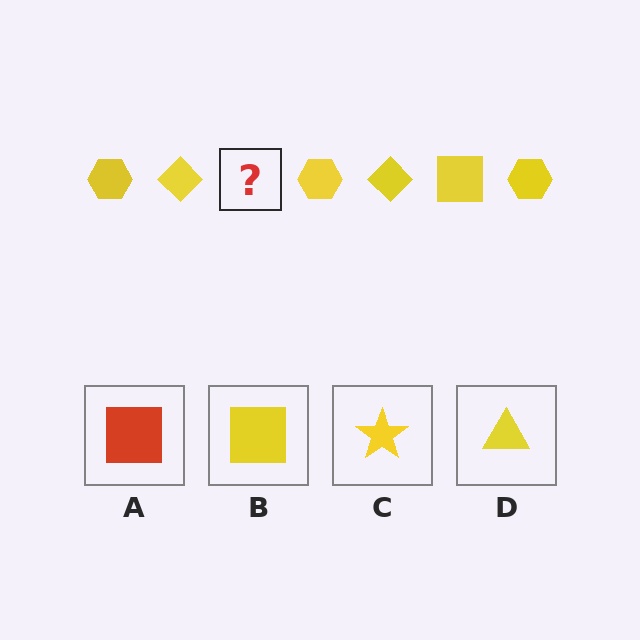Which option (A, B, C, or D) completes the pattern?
B.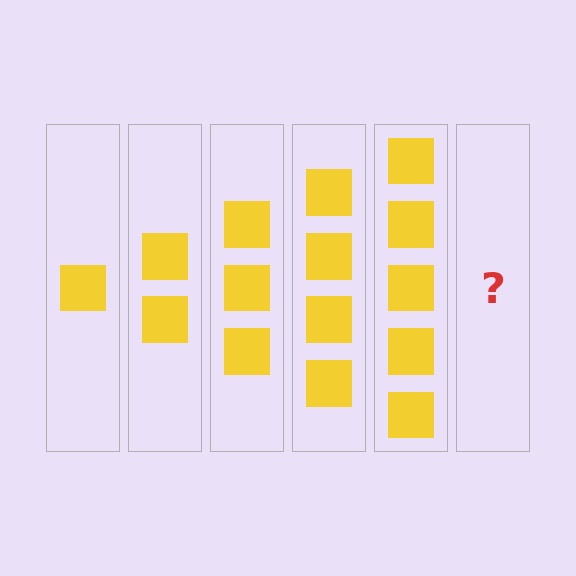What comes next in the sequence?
The next element should be 6 squares.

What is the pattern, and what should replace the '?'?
The pattern is that each step adds one more square. The '?' should be 6 squares.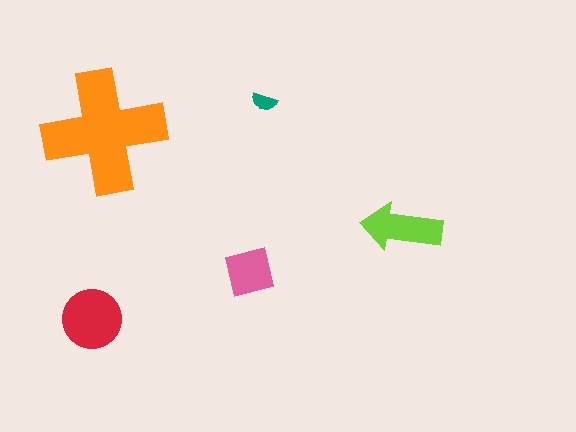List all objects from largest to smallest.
The orange cross, the red circle, the lime arrow, the pink square, the teal semicircle.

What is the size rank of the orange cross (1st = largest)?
1st.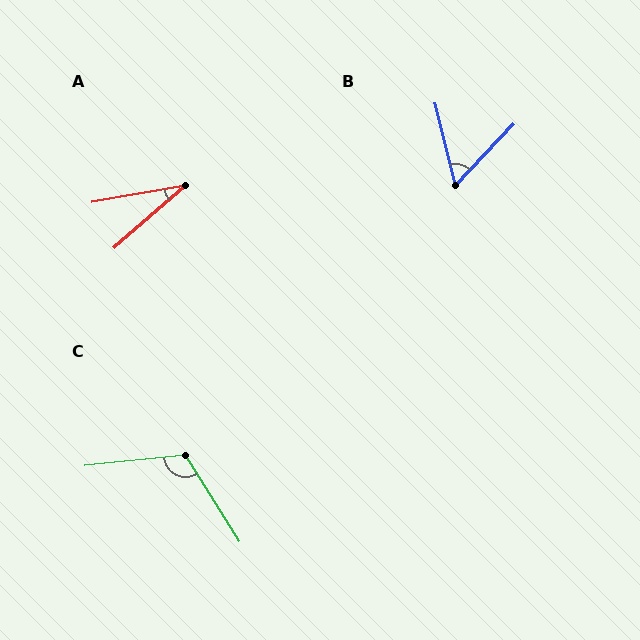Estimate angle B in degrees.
Approximately 58 degrees.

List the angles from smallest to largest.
A (31°), B (58°), C (116°).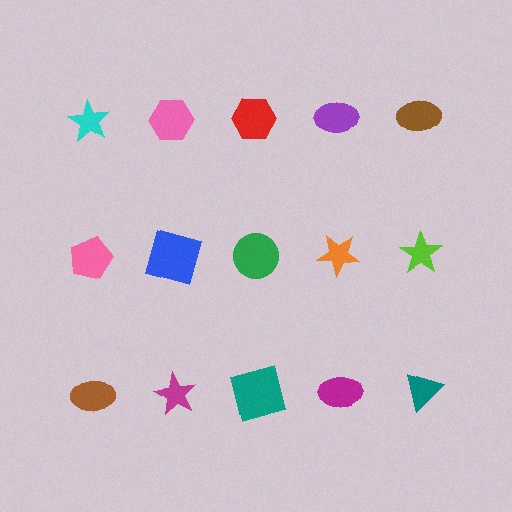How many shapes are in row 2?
5 shapes.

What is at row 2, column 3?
A green circle.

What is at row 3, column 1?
A brown ellipse.